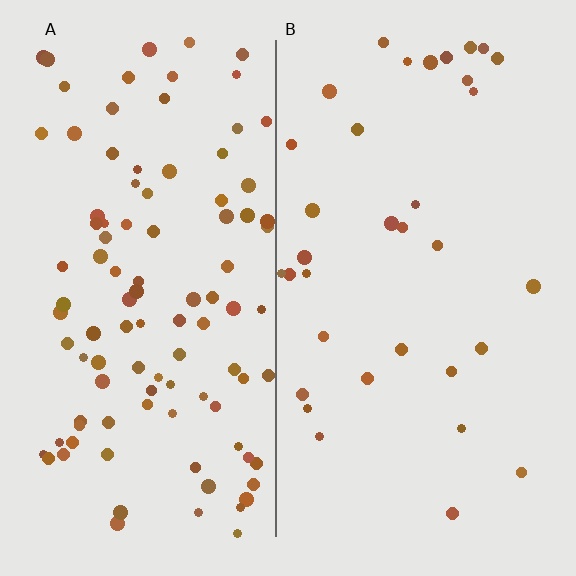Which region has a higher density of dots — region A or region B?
A (the left).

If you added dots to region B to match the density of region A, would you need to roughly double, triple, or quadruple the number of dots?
Approximately triple.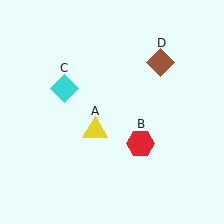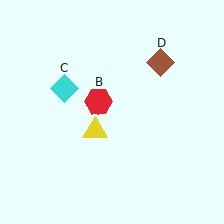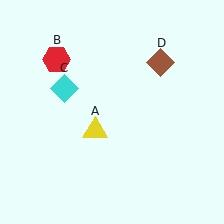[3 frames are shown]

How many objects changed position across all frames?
1 object changed position: red hexagon (object B).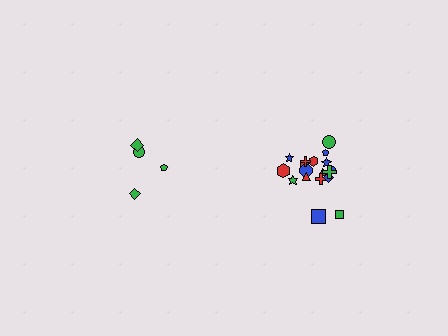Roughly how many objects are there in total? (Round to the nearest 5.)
Roughly 20 objects in total.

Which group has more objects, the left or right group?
The right group.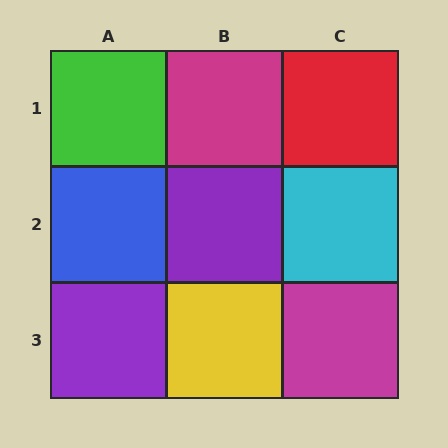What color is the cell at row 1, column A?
Green.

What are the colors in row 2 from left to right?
Blue, purple, cyan.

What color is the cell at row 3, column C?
Magenta.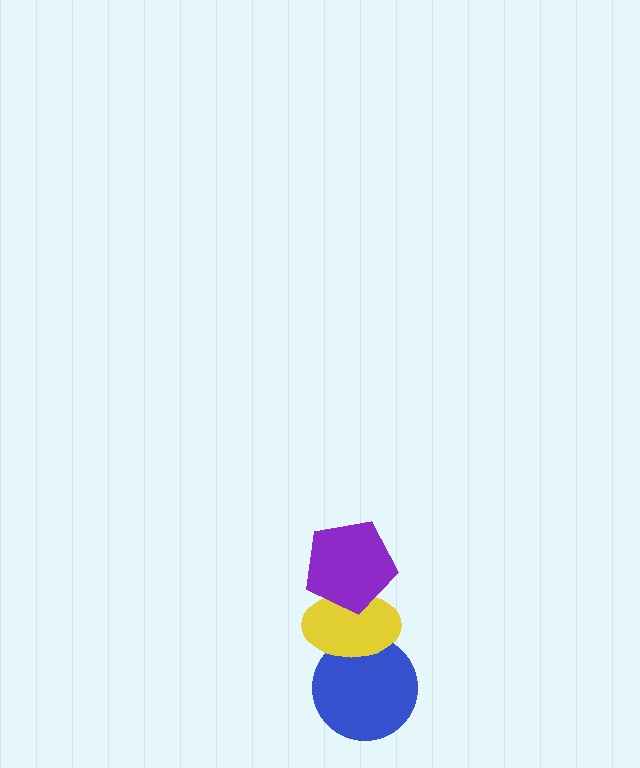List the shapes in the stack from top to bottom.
From top to bottom: the purple pentagon, the yellow ellipse, the blue circle.